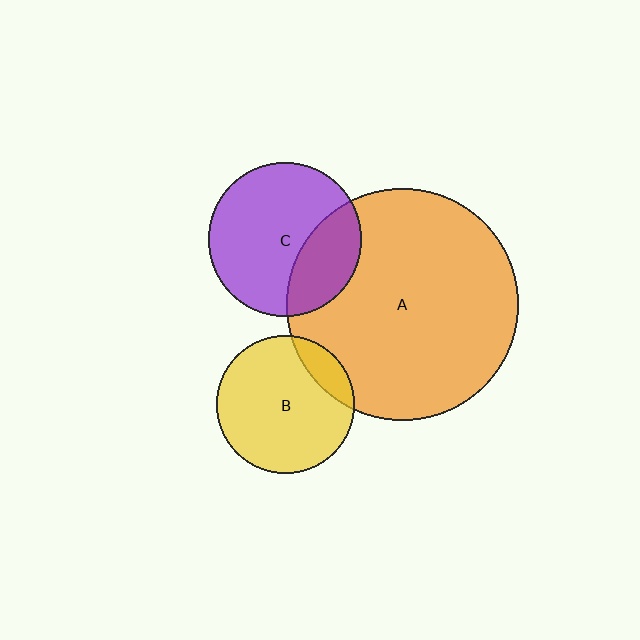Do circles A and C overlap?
Yes.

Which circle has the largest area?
Circle A (orange).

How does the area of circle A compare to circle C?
Approximately 2.3 times.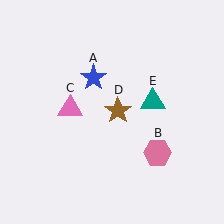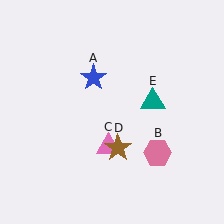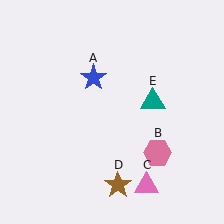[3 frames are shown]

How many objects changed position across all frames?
2 objects changed position: pink triangle (object C), brown star (object D).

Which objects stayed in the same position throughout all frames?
Blue star (object A) and pink hexagon (object B) and teal triangle (object E) remained stationary.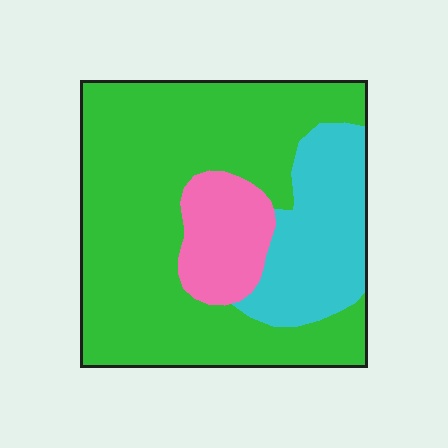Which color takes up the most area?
Green, at roughly 65%.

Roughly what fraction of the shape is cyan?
Cyan takes up about one fifth (1/5) of the shape.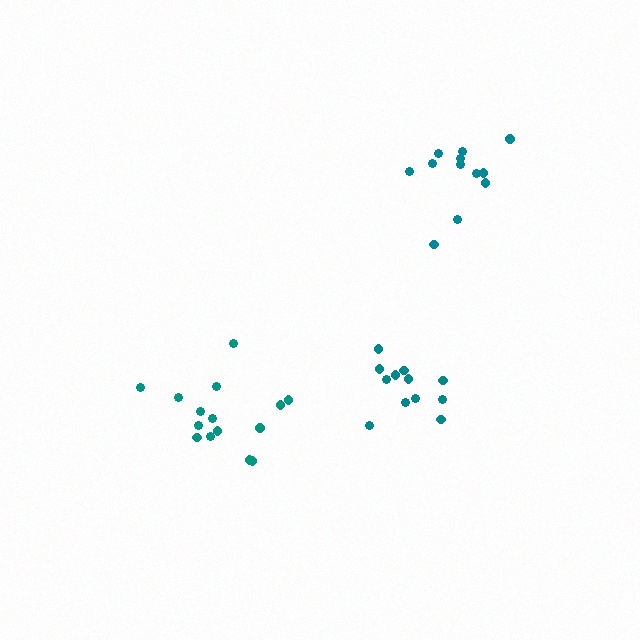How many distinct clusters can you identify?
There are 3 distinct clusters.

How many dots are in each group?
Group 1: 15 dots, Group 2: 12 dots, Group 3: 12 dots (39 total).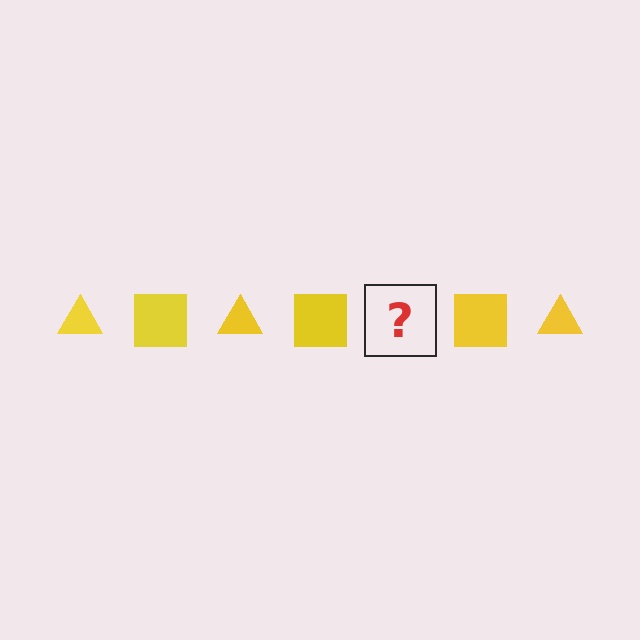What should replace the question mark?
The question mark should be replaced with a yellow triangle.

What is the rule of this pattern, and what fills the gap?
The rule is that the pattern cycles through triangle, square shapes in yellow. The gap should be filled with a yellow triangle.